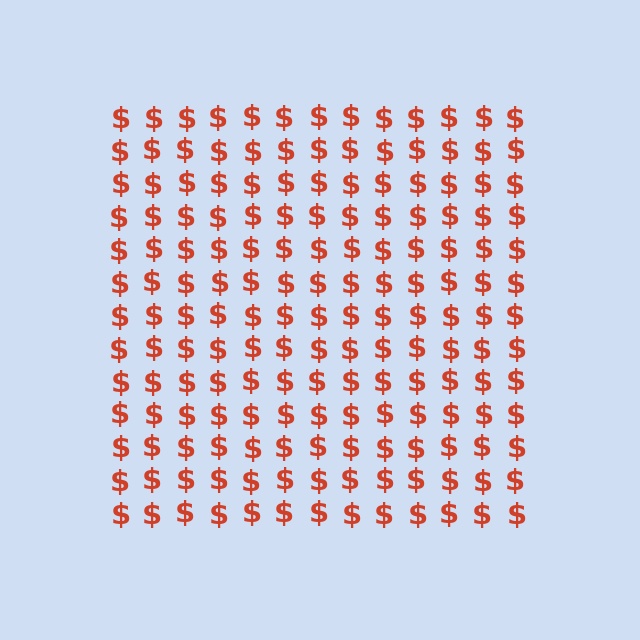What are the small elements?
The small elements are dollar signs.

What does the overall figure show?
The overall figure shows a square.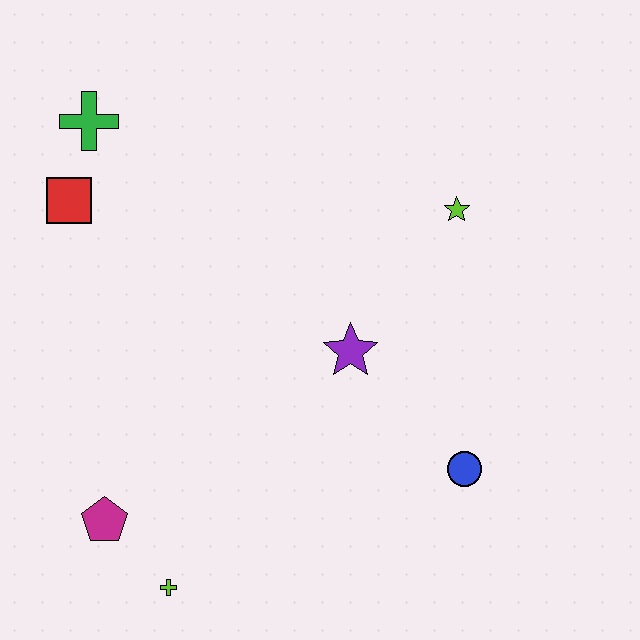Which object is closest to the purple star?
The blue circle is closest to the purple star.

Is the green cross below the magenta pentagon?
No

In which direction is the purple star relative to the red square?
The purple star is to the right of the red square.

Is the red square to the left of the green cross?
Yes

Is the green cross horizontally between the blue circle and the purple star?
No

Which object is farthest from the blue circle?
The green cross is farthest from the blue circle.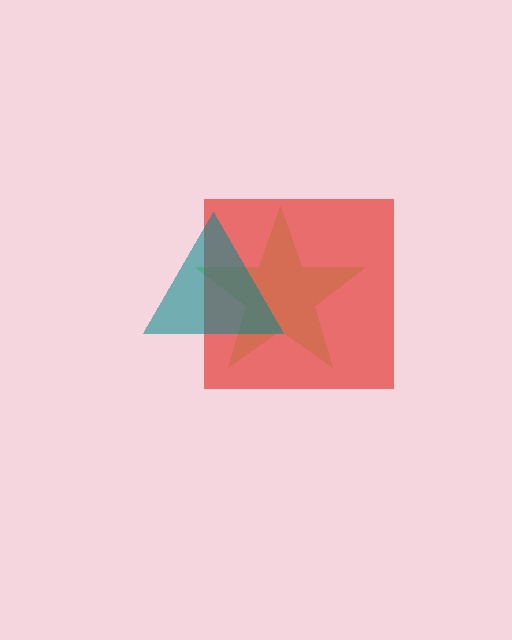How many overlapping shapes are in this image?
There are 3 overlapping shapes in the image.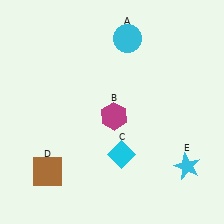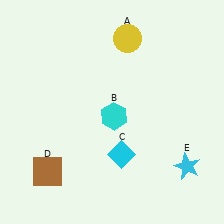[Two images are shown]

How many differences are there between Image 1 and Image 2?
There are 2 differences between the two images.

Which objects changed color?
A changed from cyan to yellow. B changed from magenta to cyan.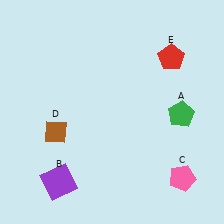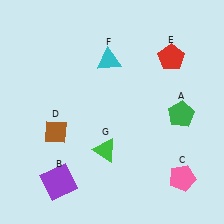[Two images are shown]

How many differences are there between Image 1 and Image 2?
There are 2 differences between the two images.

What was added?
A cyan triangle (F), a green triangle (G) were added in Image 2.